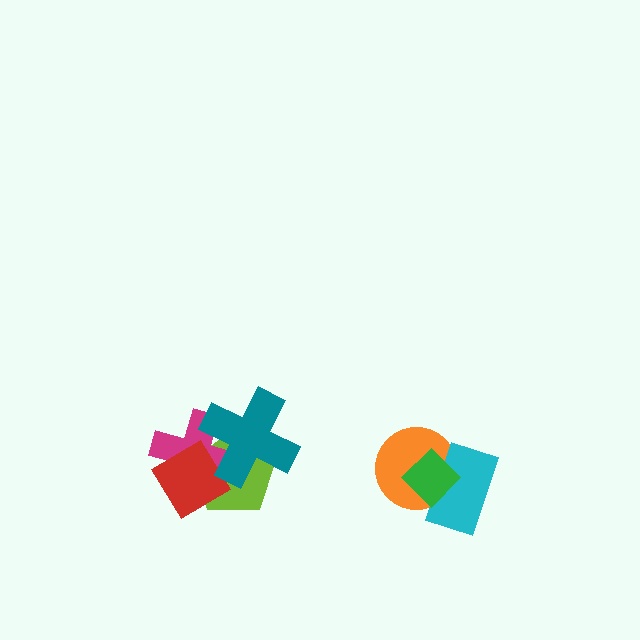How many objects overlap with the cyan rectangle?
2 objects overlap with the cyan rectangle.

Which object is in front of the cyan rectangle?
The green diamond is in front of the cyan rectangle.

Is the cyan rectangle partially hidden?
Yes, it is partially covered by another shape.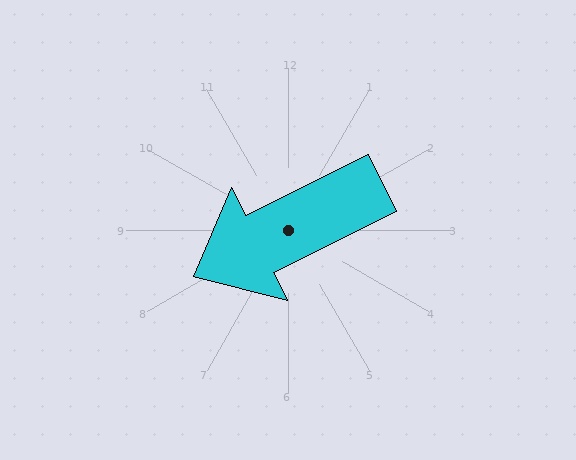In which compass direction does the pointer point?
Southwest.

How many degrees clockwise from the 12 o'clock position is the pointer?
Approximately 244 degrees.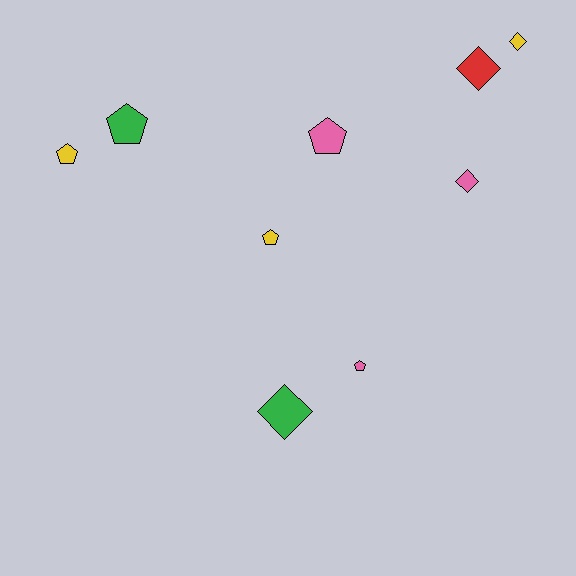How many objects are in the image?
There are 9 objects.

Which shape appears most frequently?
Pentagon, with 5 objects.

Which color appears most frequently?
Pink, with 3 objects.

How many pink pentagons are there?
There are 2 pink pentagons.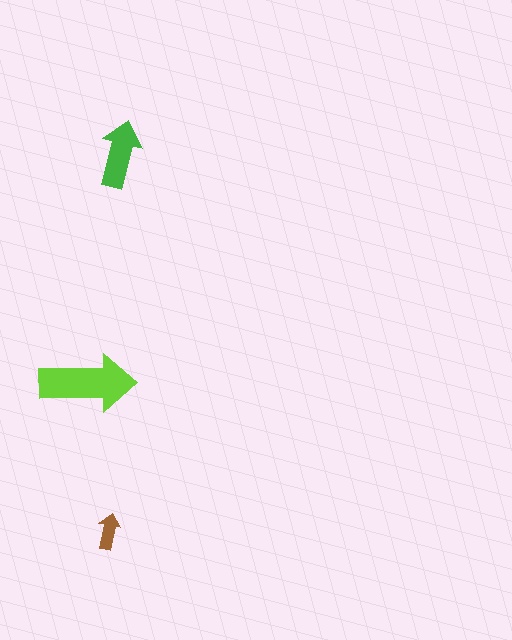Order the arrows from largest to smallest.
the lime one, the green one, the brown one.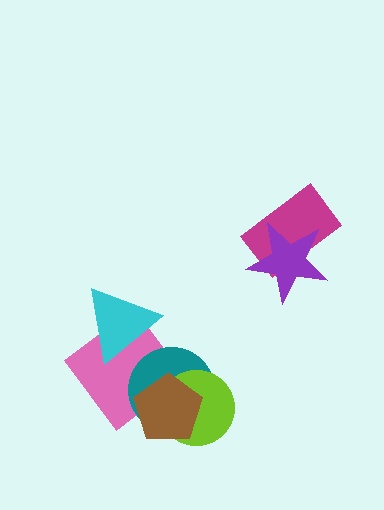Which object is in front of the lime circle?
The brown pentagon is in front of the lime circle.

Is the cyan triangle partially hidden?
No, no other shape covers it.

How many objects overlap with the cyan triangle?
1 object overlaps with the cyan triangle.